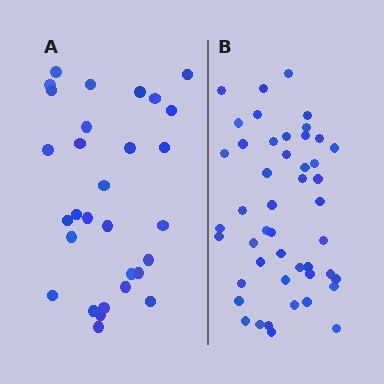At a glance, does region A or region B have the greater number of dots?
Region B (the right region) has more dots.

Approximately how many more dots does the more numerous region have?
Region B has approximately 15 more dots than region A.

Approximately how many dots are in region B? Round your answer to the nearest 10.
About 50 dots. (The exact count is 47, which rounds to 50.)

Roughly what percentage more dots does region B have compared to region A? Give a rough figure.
About 55% more.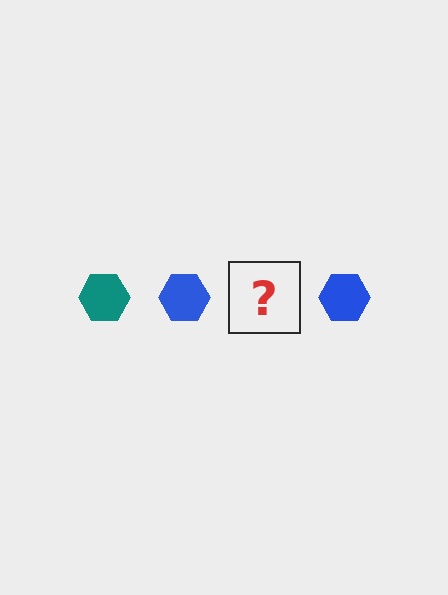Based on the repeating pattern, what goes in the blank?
The blank should be a teal hexagon.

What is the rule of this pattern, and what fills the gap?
The rule is that the pattern cycles through teal, blue hexagons. The gap should be filled with a teal hexagon.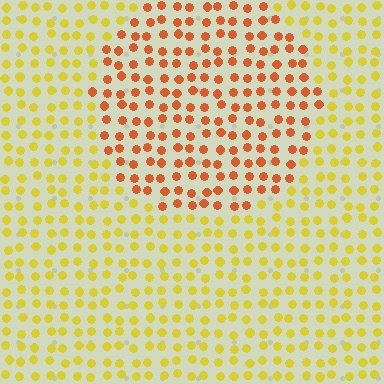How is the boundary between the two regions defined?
The boundary is defined purely by a slight shift in hue (about 40 degrees). Spacing, size, and orientation are identical on both sides.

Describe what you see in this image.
The image is filled with small yellow elements in a uniform arrangement. A circle-shaped region is visible where the elements are tinted to a slightly different hue, forming a subtle color boundary.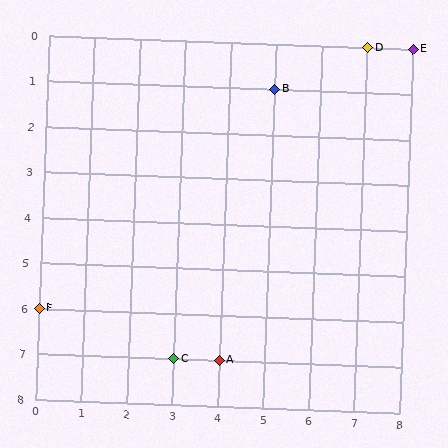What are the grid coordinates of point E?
Point E is at grid coordinates (8, 0).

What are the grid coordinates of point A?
Point A is at grid coordinates (4, 7).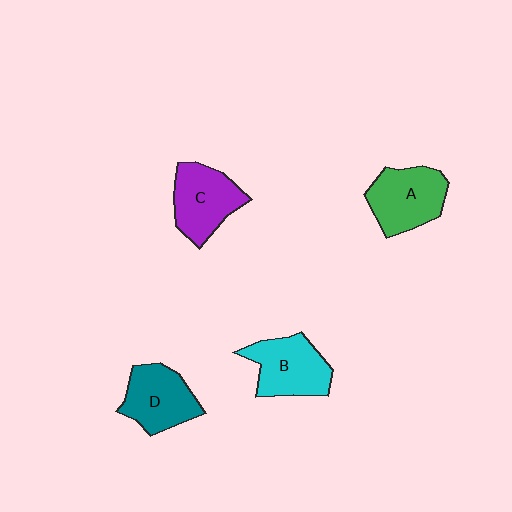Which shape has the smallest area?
Shape D (teal).